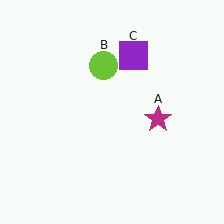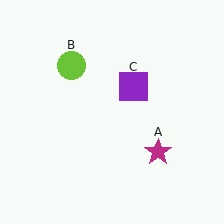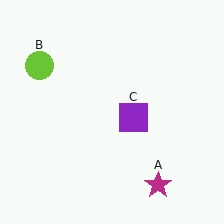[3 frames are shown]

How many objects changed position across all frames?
3 objects changed position: magenta star (object A), lime circle (object B), purple square (object C).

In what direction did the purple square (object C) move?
The purple square (object C) moved down.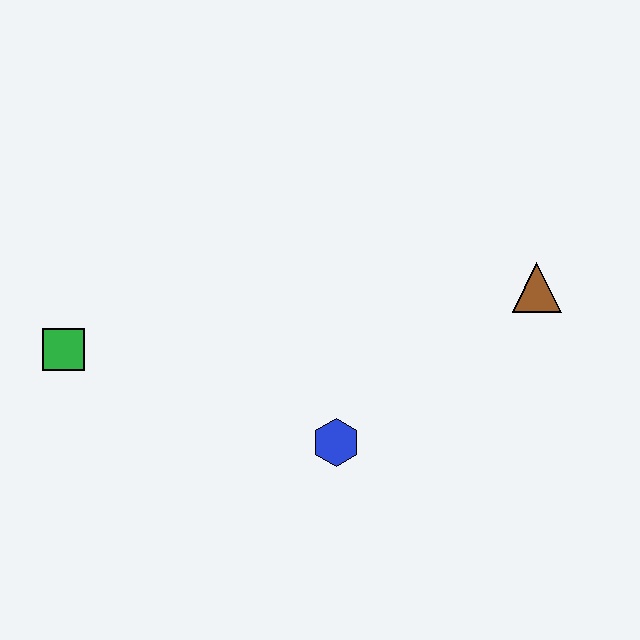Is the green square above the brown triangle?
No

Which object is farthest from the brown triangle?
The green square is farthest from the brown triangle.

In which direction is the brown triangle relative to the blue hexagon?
The brown triangle is to the right of the blue hexagon.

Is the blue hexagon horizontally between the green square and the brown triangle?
Yes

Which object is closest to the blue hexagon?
The brown triangle is closest to the blue hexagon.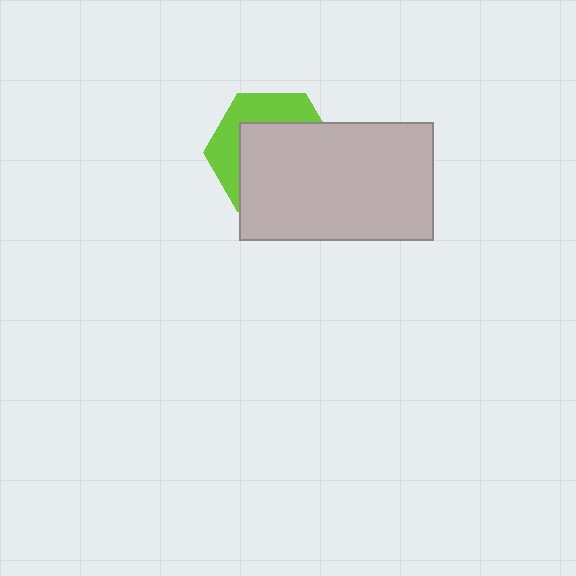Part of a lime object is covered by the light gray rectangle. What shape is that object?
It is a hexagon.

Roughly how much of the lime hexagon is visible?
A small part of it is visible (roughly 36%).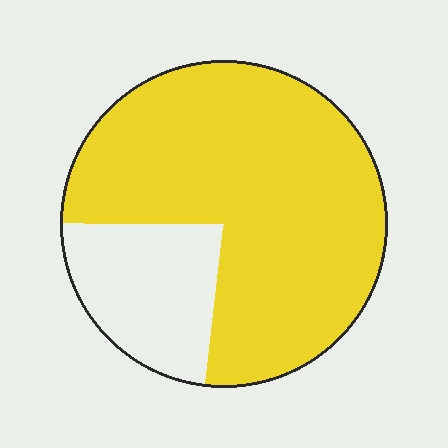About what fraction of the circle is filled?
About three quarters (3/4).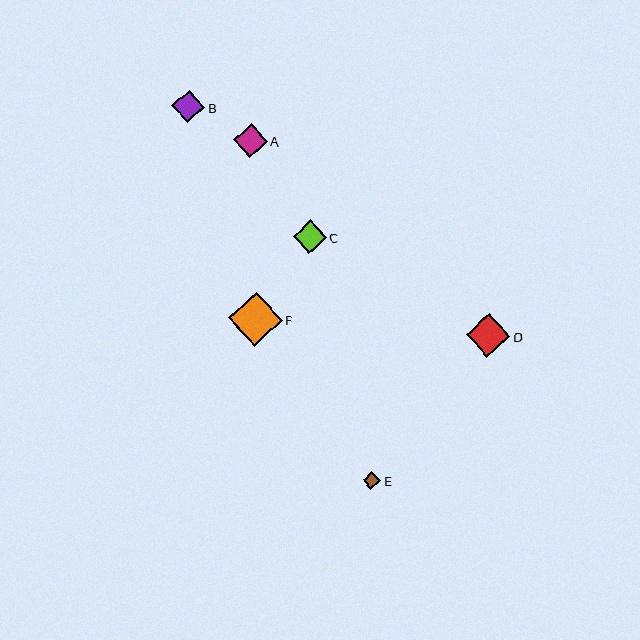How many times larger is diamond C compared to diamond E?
Diamond C is approximately 1.9 times the size of diamond E.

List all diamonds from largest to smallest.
From largest to smallest: F, D, A, C, B, E.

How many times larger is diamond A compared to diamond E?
Diamond A is approximately 1.9 times the size of diamond E.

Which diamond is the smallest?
Diamond E is the smallest with a size of approximately 18 pixels.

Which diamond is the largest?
Diamond F is the largest with a size of approximately 54 pixels.